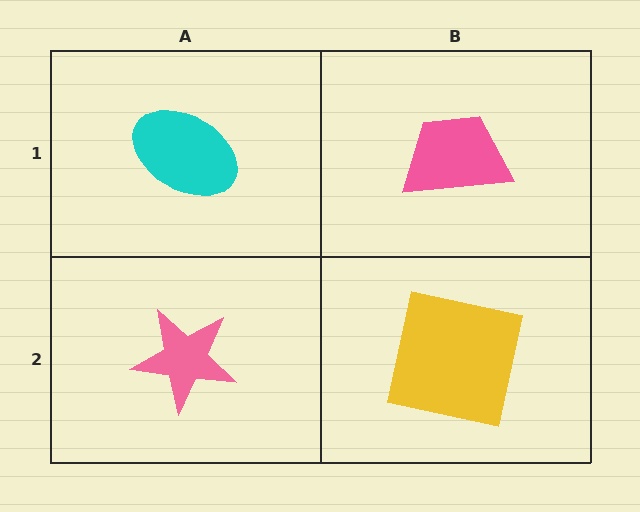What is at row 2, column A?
A pink star.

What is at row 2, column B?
A yellow square.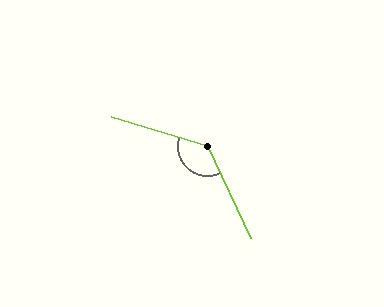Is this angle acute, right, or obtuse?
It is obtuse.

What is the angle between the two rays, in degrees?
Approximately 132 degrees.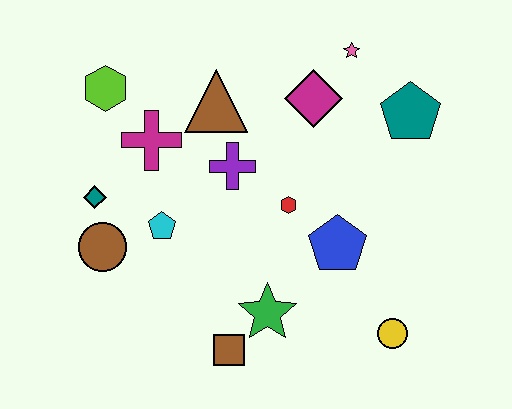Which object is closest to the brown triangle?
The purple cross is closest to the brown triangle.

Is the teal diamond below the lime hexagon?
Yes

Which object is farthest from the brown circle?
The teal pentagon is farthest from the brown circle.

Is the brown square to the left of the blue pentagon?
Yes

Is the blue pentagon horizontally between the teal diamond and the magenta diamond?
No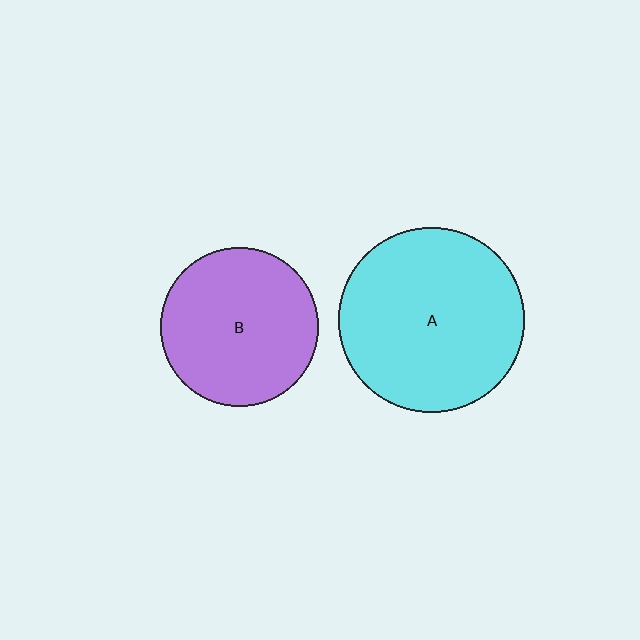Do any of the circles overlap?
No, none of the circles overlap.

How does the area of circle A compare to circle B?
Approximately 1.4 times.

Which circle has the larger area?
Circle A (cyan).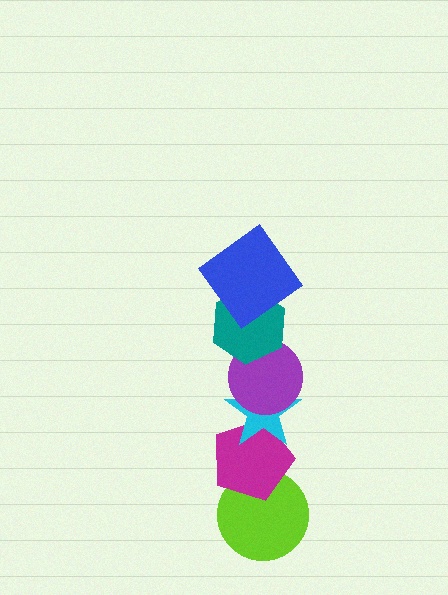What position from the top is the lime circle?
The lime circle is 6th from the top.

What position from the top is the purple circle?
The purple circle is 3rd from the top.